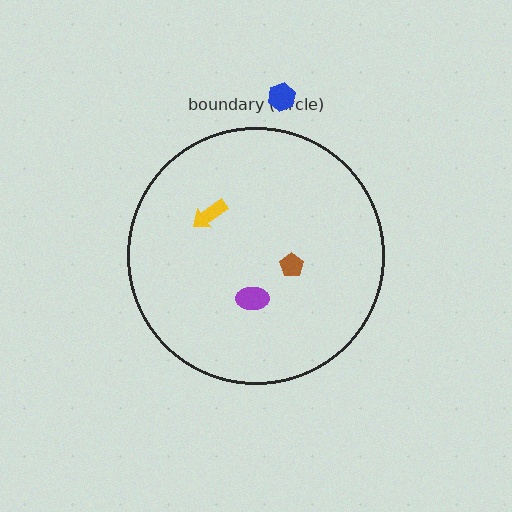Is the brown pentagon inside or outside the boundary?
Inside.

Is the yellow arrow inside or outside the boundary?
Inside.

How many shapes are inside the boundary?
3 inside, 1 outside.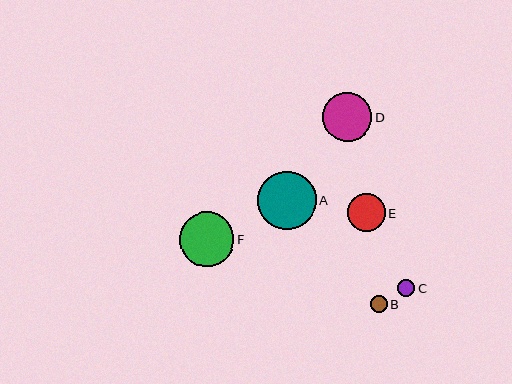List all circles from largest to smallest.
From largest to smallest: A, F, D, E, C, B.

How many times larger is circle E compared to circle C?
Circle E is approximately 2.2 times the size of circle C.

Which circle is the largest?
Circle A is the largest with a size of approximately 59 pixels.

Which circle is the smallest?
Circle B is the smallest with a size of approximately 16 pixels.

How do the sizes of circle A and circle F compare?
Circle A and circle F are approximately the same size.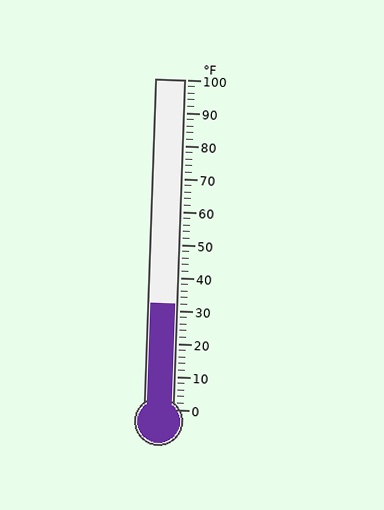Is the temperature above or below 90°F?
The temperature is below 90°F.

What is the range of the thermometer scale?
The thermometer scale ranges from 0°F to 100°F.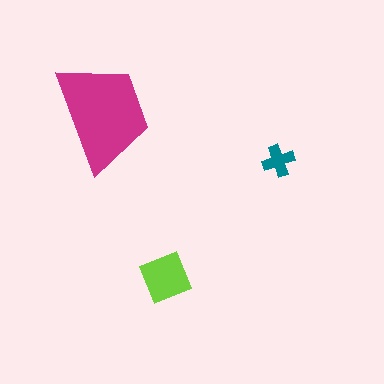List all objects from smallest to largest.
The teal cross, the lime square, the magenta trapezoid.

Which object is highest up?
The magenta trapezoid is topmost.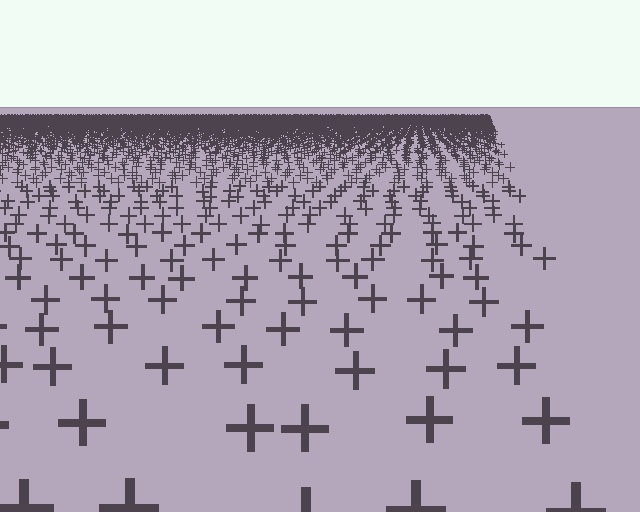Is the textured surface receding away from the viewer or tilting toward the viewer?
The surface is receding away from the viewer. Texture elements get smaller and denser toward the top.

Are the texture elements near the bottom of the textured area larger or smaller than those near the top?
Larger. Near the bottom, elements are closer to the viewer and appear at a bigger on-screen size.